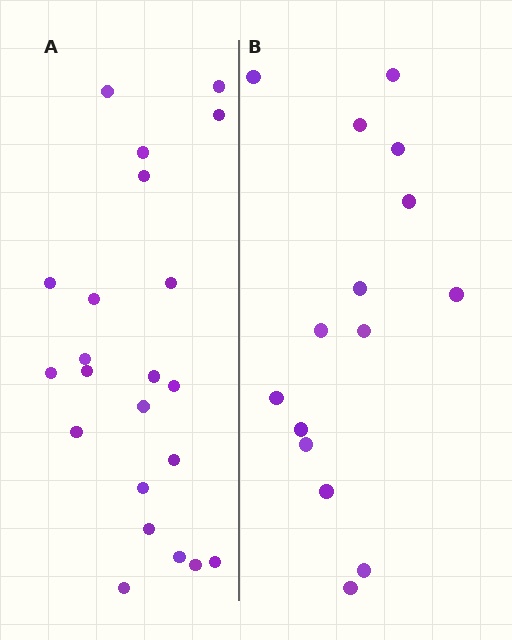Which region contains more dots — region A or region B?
Region A (the left region) has more dots.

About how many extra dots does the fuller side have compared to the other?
Region A has roughly 8 or so more dots than region B.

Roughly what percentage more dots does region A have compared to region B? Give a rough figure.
About 45% more.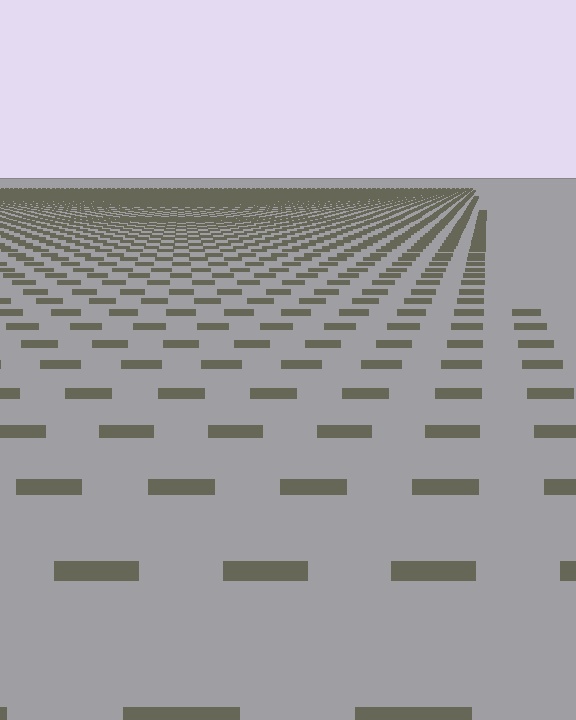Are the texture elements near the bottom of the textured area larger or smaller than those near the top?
Larger. Near the bottom, elements are closer to the viewer and appear at a bigger on-screen size.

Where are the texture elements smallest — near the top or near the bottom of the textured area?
Near the top.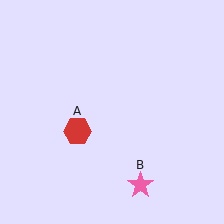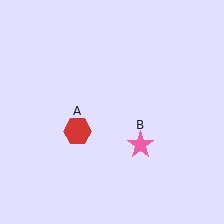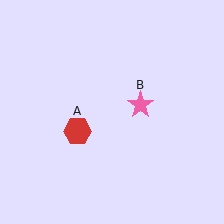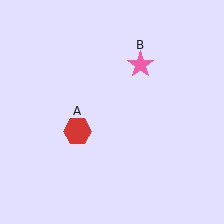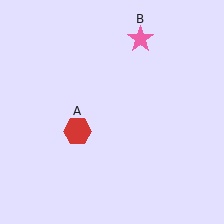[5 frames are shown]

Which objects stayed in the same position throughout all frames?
Red hexagon (object A) remained stationary.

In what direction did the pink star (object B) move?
The pink star (object B) moved up.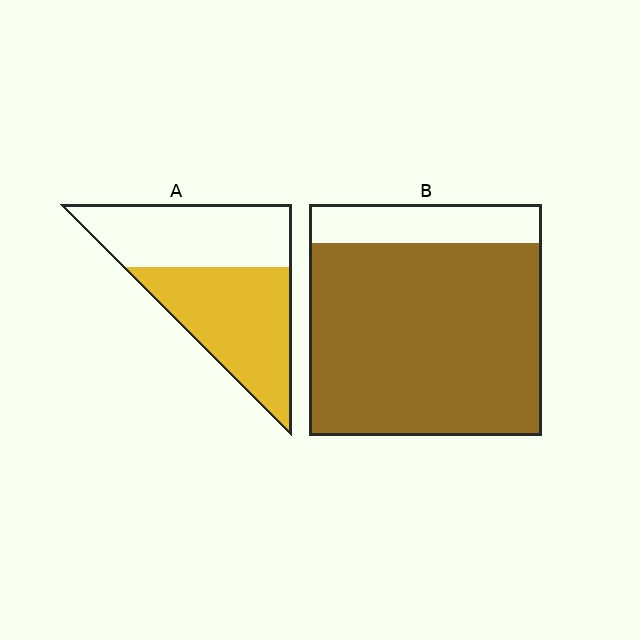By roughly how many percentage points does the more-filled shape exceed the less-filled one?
By roughly 30 percentage points (B over A).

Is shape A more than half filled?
Roughly half.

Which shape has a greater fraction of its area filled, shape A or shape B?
Shape B.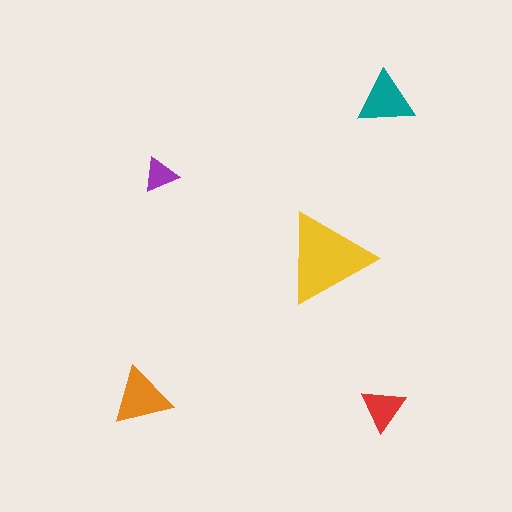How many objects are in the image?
There are 5 objects in the image.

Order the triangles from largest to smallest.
the yellow one, the orange one, the teal one, the red one, the purple one.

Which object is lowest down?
The red triangle is bottommost.